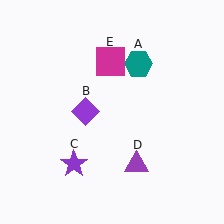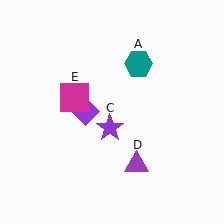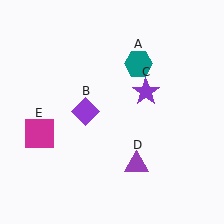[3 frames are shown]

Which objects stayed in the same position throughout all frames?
Teal hexagon (object A) and purple diamond (object B) and purple triangle (object D) remained stationary.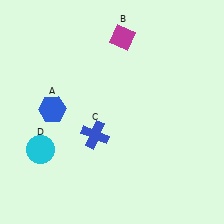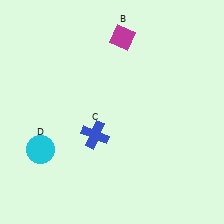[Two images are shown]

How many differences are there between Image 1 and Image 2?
There is 1 difference between the two images.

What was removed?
The blue hexagon (A) was removed in Image 2.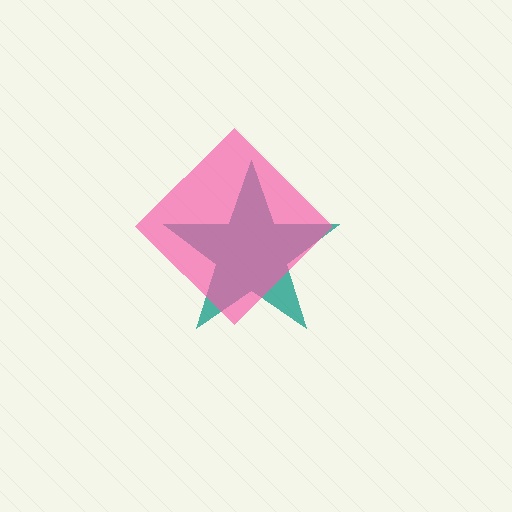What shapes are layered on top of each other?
The layered shapes are: a teal star, a pink diamond.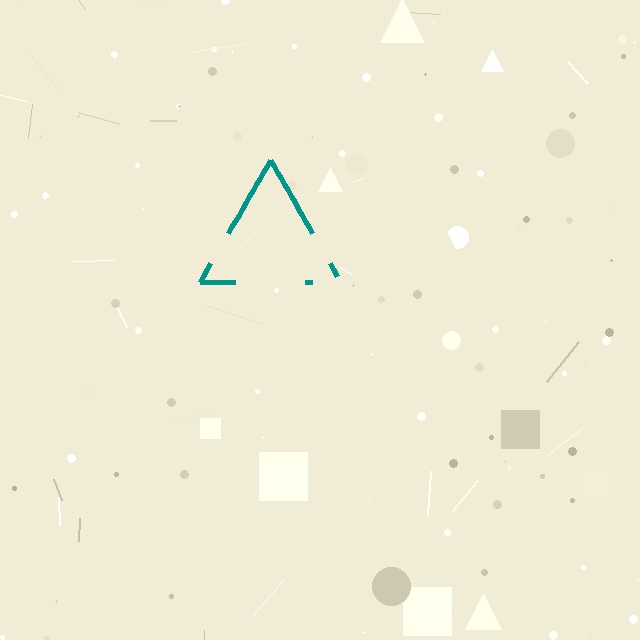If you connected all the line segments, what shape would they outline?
They would outline a triangle.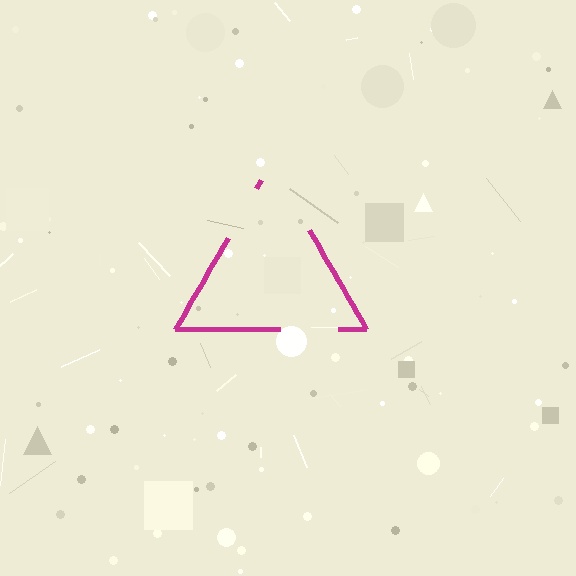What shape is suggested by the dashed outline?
The dashed outline suggests a triangle.